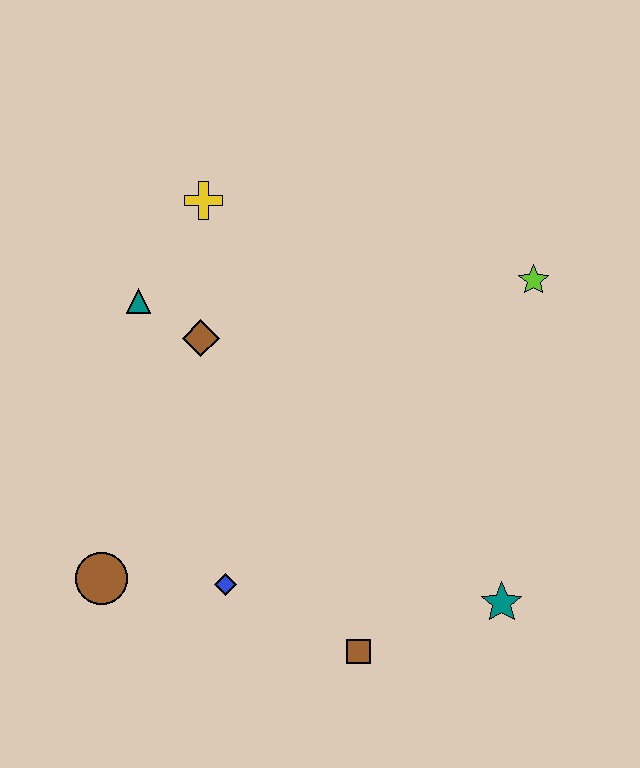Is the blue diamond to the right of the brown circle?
Yes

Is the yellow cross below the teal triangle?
No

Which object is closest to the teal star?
The brown square is closest to the teal star.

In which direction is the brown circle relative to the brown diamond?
The brown circle is below the brown diamond.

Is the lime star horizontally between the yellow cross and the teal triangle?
No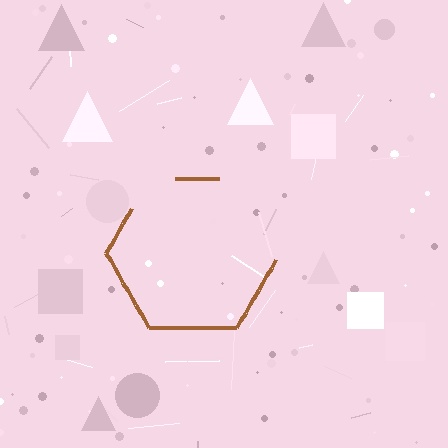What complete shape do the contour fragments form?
The contour fragments form a hexagon.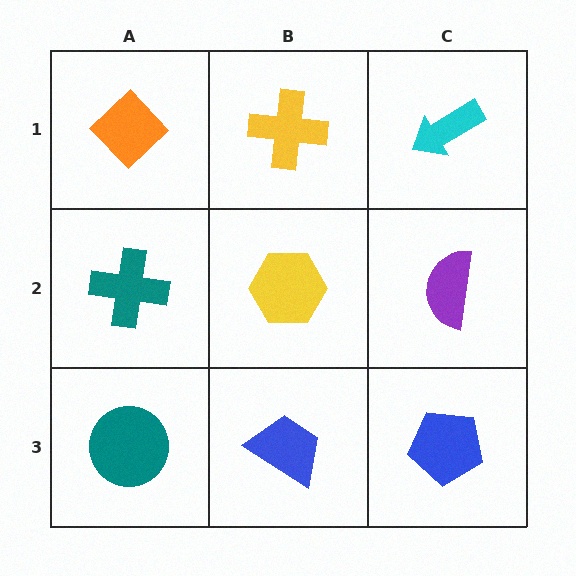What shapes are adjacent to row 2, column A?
An orange diamond (row 1, column A), a teal circle (row 3, column A), a yellow hexagon (row 2, column B).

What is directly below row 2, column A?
A teal circle.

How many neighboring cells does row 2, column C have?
3.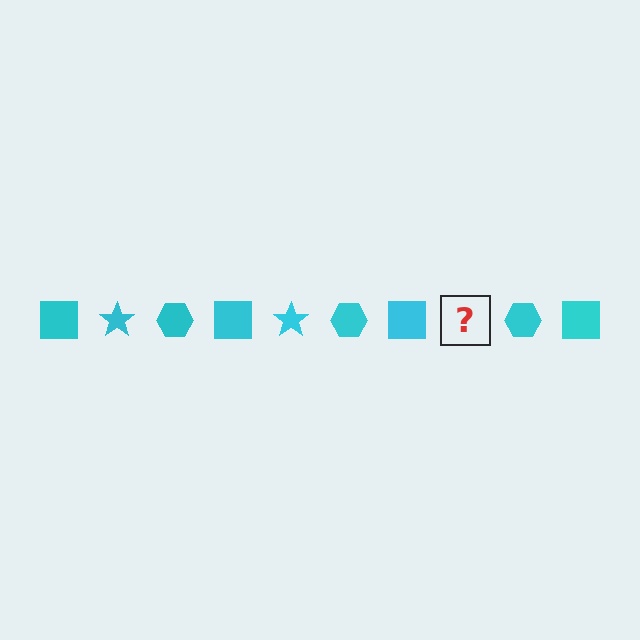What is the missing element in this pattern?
The missing element is a cyan star.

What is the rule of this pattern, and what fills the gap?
The rule is that the pattern cycles through square, star, hexagon shapes in cyan. The gap should be filled with a cyan star.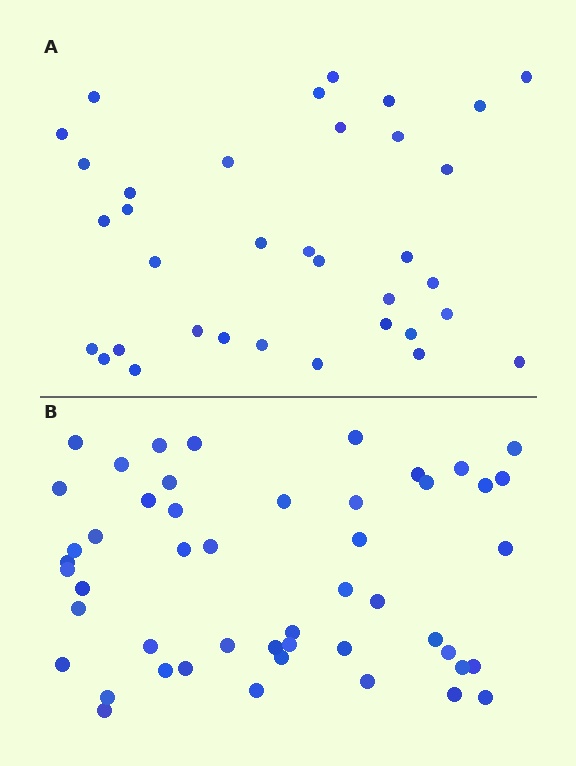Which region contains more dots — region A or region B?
Region B (the bottom region) has more dots.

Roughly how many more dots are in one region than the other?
Region B has approximately 15 more dots than region A.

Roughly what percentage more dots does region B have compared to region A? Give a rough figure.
About 40% more.